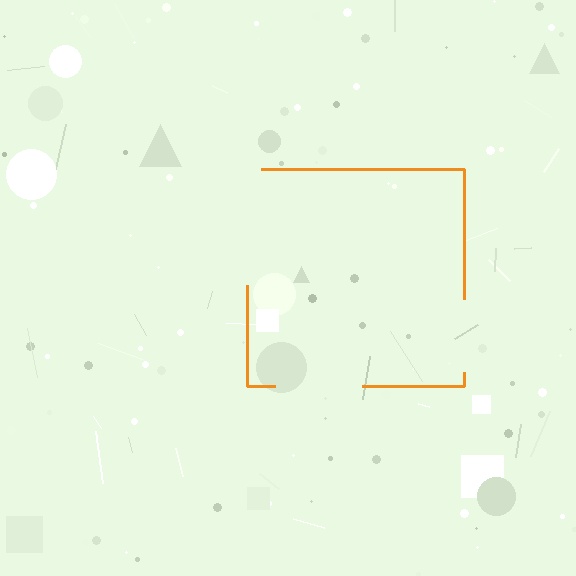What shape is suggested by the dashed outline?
The dashed outline suggests a square.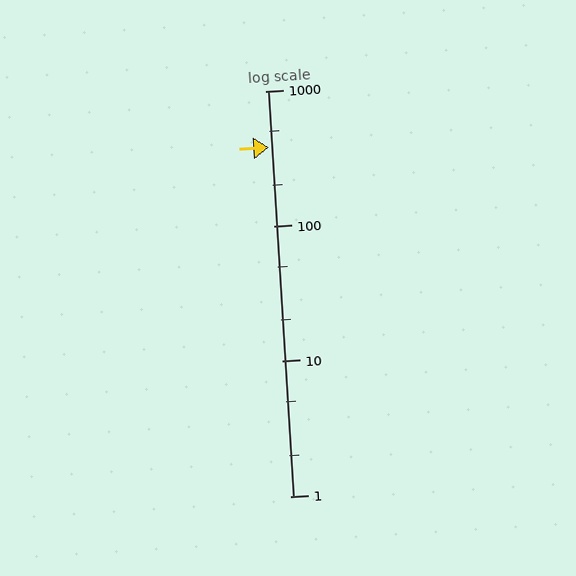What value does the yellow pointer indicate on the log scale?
The pointer indicates approximately 380.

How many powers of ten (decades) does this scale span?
The scale spans 3 decades, from 1 to 1000.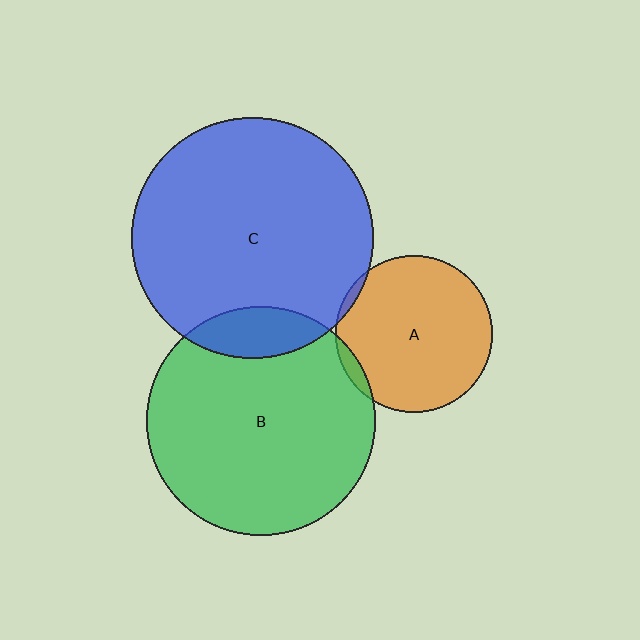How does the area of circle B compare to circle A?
Approximately 2.1 times.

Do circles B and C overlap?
Yes.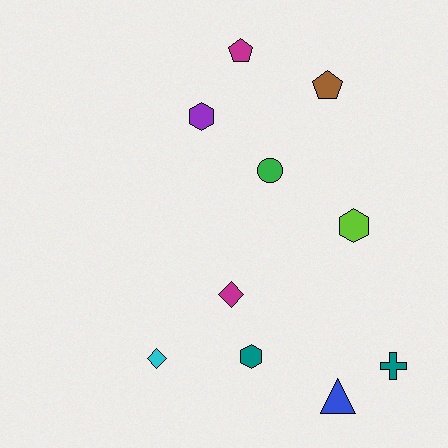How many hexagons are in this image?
There are 3 hexagons.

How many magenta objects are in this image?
There are 2 magenta objects.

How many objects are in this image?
There are 10 objects.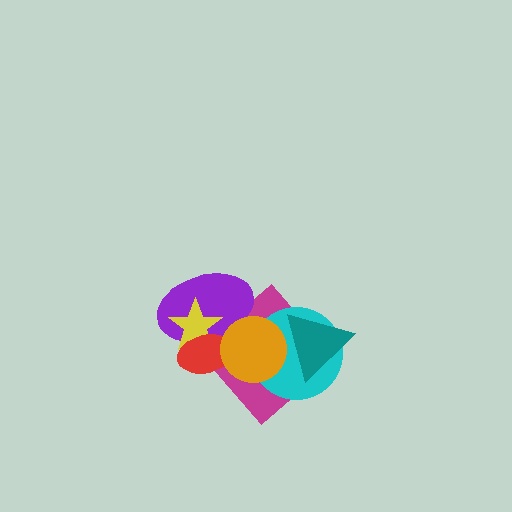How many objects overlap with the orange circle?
5 objects overlap with the orange circle.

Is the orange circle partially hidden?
No, no other shape covers it.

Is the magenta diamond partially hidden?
Yes, it is partially covered by another shape.